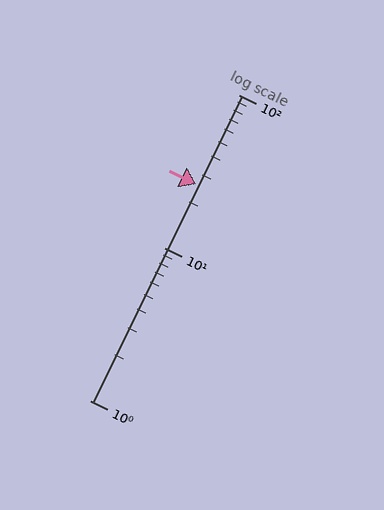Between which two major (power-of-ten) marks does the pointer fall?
The pointer is between 10 and 100.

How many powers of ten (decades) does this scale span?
The scale spans 2 decades, from 1 to 100.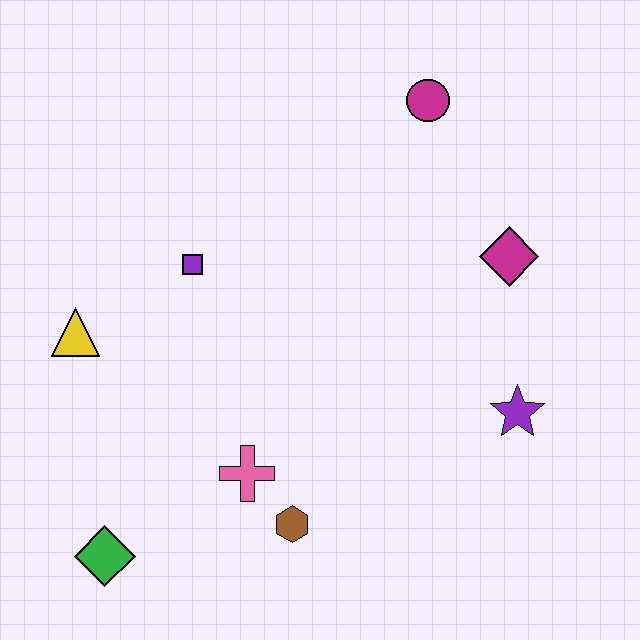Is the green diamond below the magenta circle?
Yes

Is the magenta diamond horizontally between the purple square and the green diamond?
No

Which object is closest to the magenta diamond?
The purple star is closest to the magenta diamond.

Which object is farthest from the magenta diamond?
The green diamond is farthest from the magenta diamond.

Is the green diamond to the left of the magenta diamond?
Yes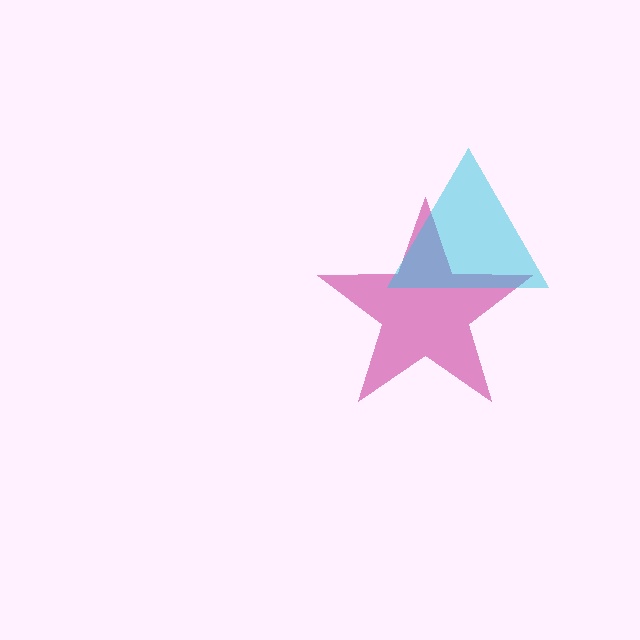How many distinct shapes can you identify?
There are 2 distinct shapes: a magenta star, a cyan triangle.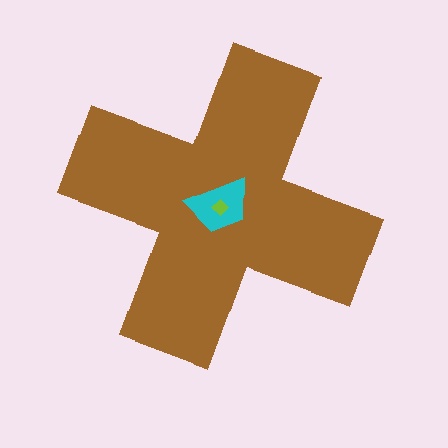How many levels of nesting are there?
3.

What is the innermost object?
The lime diamond.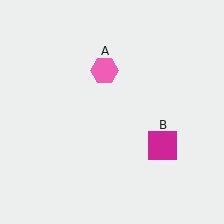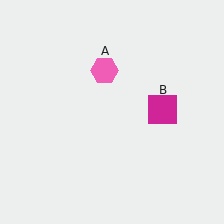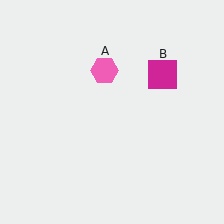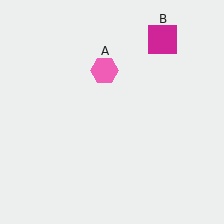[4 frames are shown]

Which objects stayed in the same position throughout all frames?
Pink hexagon (object A) remained stationary.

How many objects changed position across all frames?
1 object changed position: magenta square (object B).